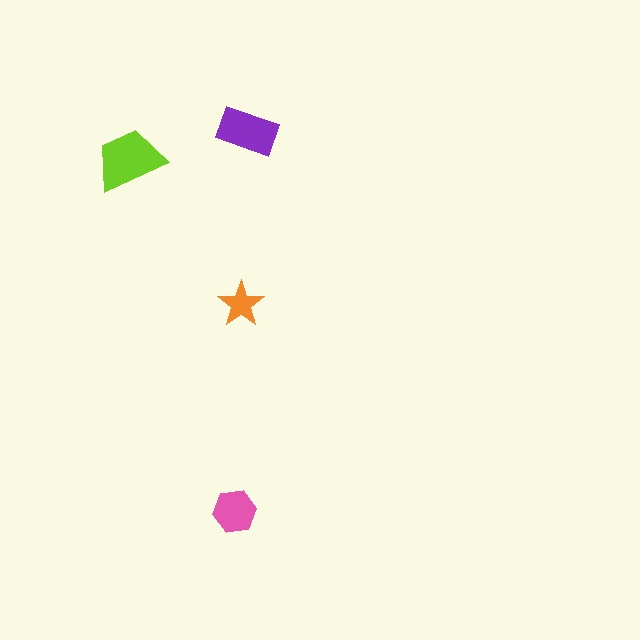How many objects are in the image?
There are 4 objects in the image.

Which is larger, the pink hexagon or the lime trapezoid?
The lime trapezoid.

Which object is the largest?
The lime trapezoid.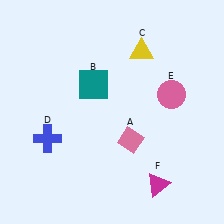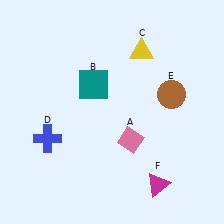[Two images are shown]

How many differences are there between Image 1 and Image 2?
There is 1 difference between the two images.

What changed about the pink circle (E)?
In Image 1, E is pink. In Image 2, it changed to brown.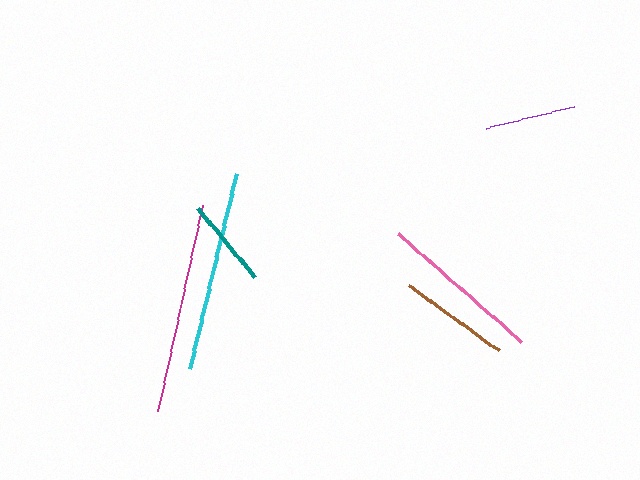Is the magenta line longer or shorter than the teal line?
The magenta line is longer than the teal line.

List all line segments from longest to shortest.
From longest to shortest: magenta, cyan, pink, brown, purple, teal.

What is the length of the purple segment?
The purple segment is approximately 90 pixels long.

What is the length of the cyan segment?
The cyan segment is approximately 201 pixels long.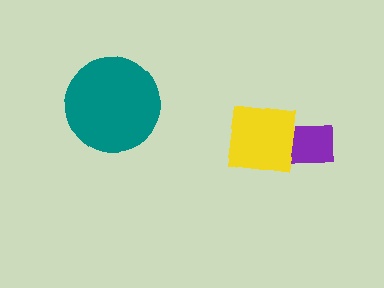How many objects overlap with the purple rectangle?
1 object overlaps with the purple rectangle.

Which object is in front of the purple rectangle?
The yellow square is in front of the purple rectangle.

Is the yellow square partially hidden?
No, no other shape covers it.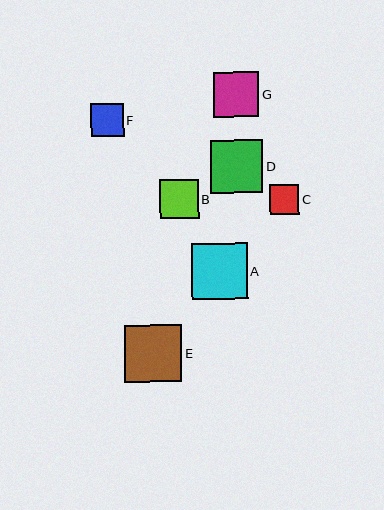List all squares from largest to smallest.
From largest to smallest: E, A, D, G, B, F, C.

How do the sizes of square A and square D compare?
Square A and square D are approximately the same size.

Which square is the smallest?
Square C is the smallest with a size of approximately 30 pixels.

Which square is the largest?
Square E is the largest with a size of approximately 57 pixels.